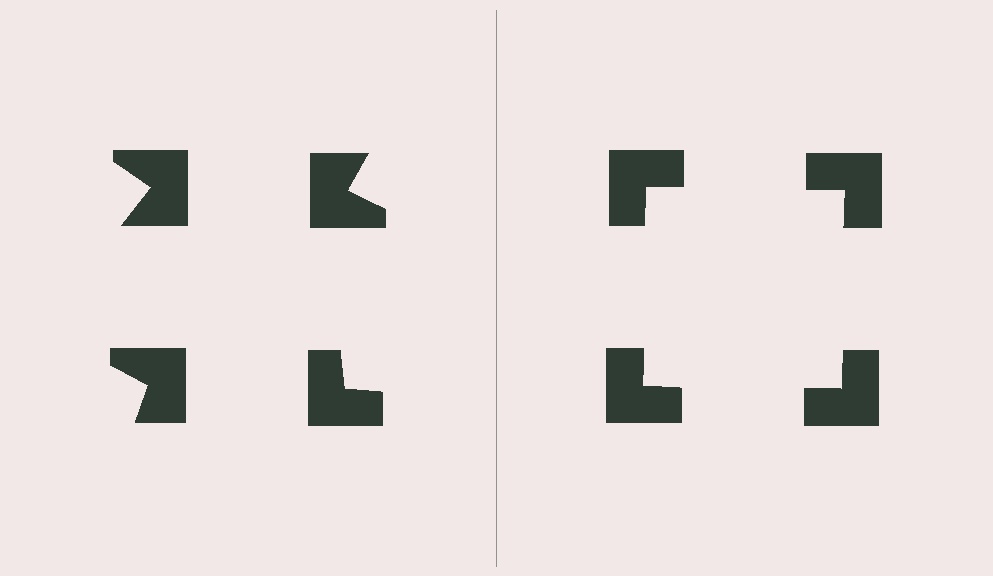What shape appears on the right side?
An illusory square.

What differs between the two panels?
The notched squares are positioned identically on both sides; only the wedge orientations differ. On the right they align to a square; on the left they are misaligned.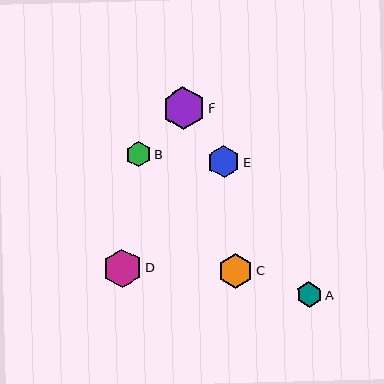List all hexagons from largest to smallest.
From largest to smallest: F, D, C, E, A, B.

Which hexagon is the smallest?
Hexagon B is the smallest with a size of approximately 25 pixels.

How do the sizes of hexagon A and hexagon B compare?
Hexagon A and hexagon B are approximately the same size.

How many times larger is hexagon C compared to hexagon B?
Hexagon C is approximately 1.4 times the size of hexagon B.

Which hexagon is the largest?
Hexagon F is the largest with a size of approximately 43 pixels.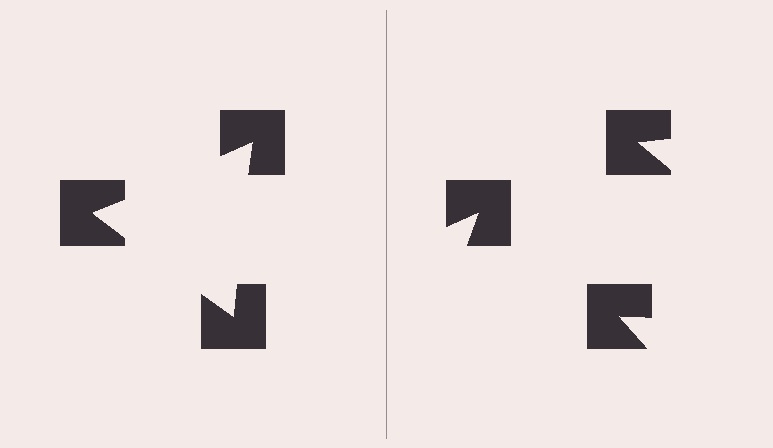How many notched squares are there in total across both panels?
6 — 3 on each side.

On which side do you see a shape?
An illusory triangle appears on the left side. On the right side the wedge cuts are rotated, so no coherent shape forms.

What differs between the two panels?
The notched squares are positioned identically on both sides; only the wedge orientations differ. On the left they align to a triangle; on the right they are misaligned.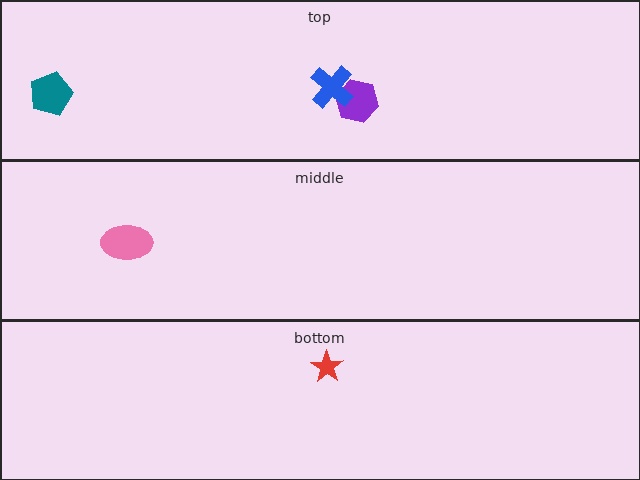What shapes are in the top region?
The teal pentagon, the purple hexagon, the blue cross.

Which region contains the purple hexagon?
The top region.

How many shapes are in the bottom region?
1.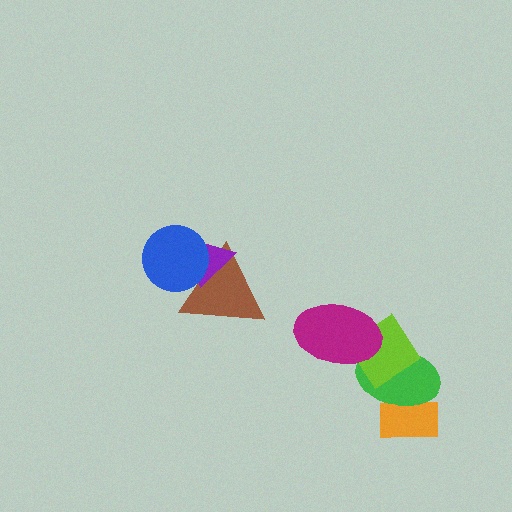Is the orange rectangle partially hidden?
Yes, it is partially covered by another shape.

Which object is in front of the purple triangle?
The blue circle is in front of the purple triangle.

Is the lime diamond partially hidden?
Yes, it is partially covered by another shape.